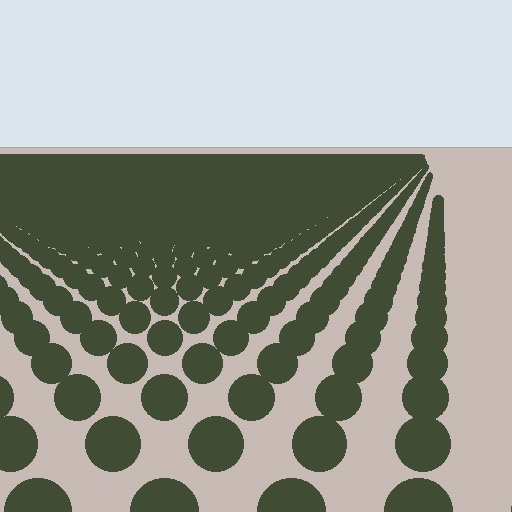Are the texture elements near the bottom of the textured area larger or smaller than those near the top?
Larger. Near the bottom, elements are closer to the viewer and appear at a bigger on-screen size.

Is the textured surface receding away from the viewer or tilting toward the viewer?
The surface is receding away from the viewer. Texture elements get smaller and denser toward the top.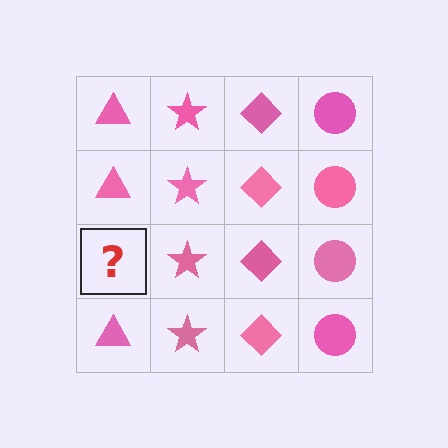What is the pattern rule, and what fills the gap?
The rule is that each column has a consistent shape. The gap should be filled with a pink triangle.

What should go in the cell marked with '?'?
The missing cell should contain a pink triangle.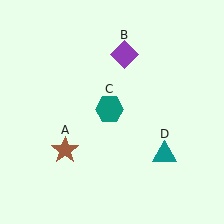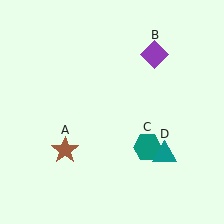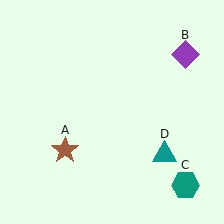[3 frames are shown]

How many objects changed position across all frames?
2 objects changed position: purple diamond (object B), teal hexagon (object C).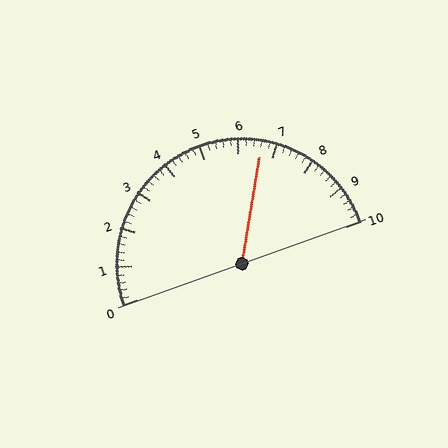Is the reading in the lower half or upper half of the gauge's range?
The reading is in the upper half of the range (0 to 10).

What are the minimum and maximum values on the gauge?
The gauge ranges from 0 to 10.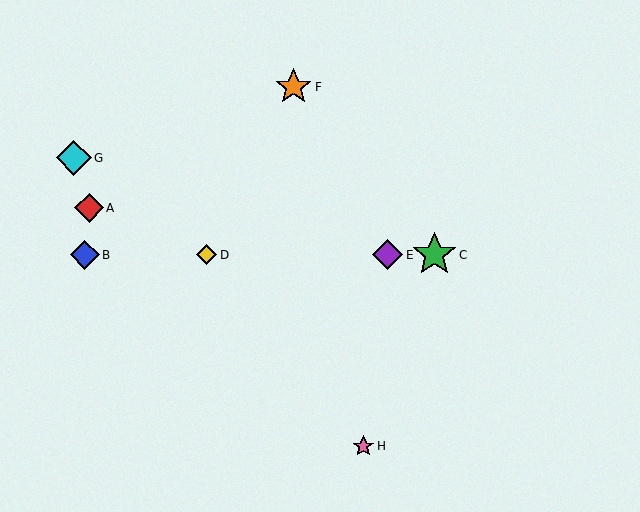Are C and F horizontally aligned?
No, C is at y≈255 and F is at y≈87.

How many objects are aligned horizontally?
4 objects (B, C, D, E) are aligned horizontally.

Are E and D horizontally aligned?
Yes, both are at y≈255.